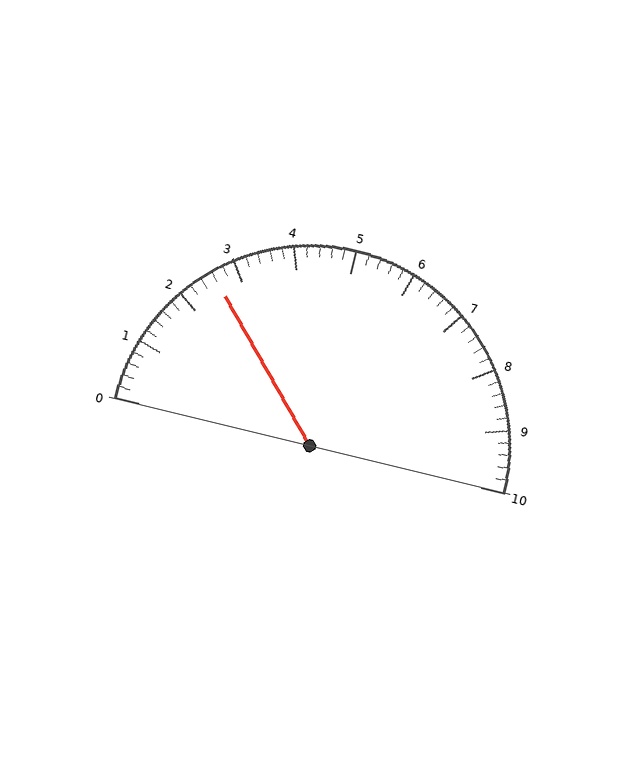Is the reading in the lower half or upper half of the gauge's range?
The reading is in the lower half of the range (0 to 10).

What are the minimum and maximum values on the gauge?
The gauge ranges from 0 to 10.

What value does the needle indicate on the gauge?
The needle indicates approximately 2.6.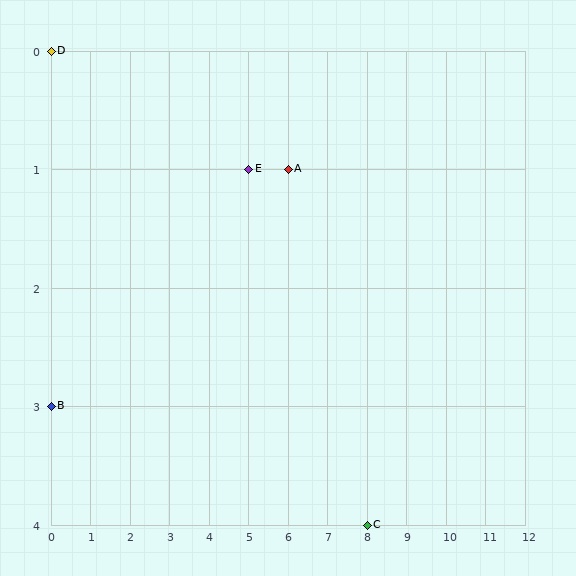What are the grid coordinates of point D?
Point D is at grid coordinates (0, 0).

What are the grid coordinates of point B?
Point B is at grid coordinates (0, 3).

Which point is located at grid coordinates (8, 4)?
Point C is at (8, 4).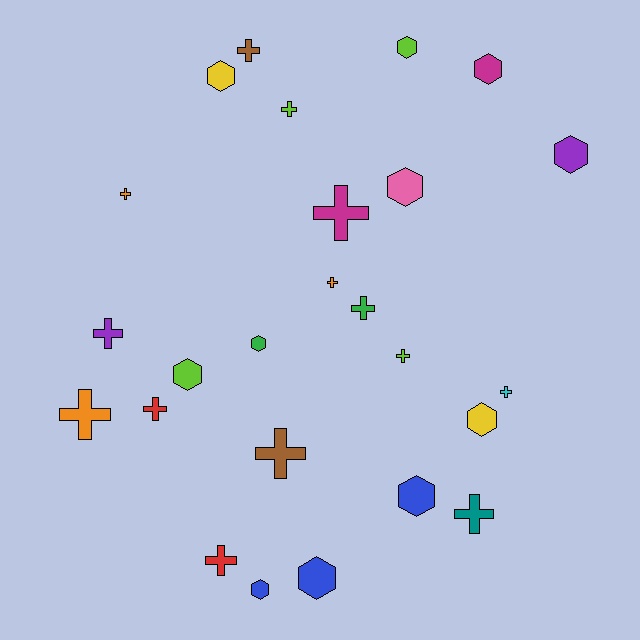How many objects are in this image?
There are 25 objects.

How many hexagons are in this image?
There are 11 hexagons.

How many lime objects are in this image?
There are 4 lime objects.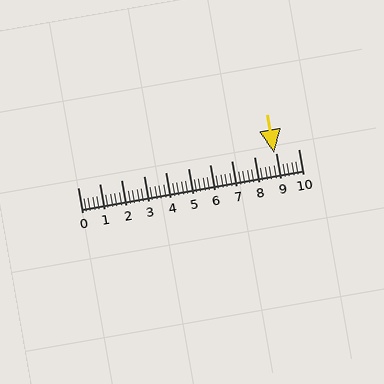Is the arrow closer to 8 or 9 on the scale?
The arrow is closer to 9.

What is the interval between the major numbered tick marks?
The major tick marks are spaced 1 units apart.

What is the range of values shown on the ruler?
The ruler shows values from 0 to 10.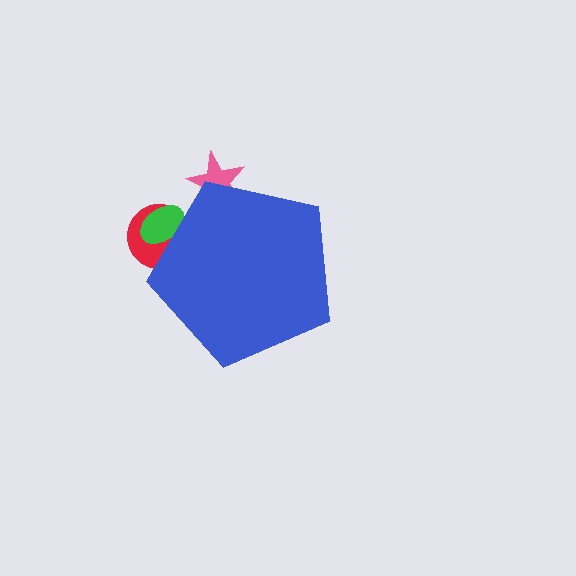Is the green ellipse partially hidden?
Yes, the green ellipse is partially hidden behind the blue pentagon.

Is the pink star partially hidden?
Yes, the pink star is partially hidden behind the blue pentagon.